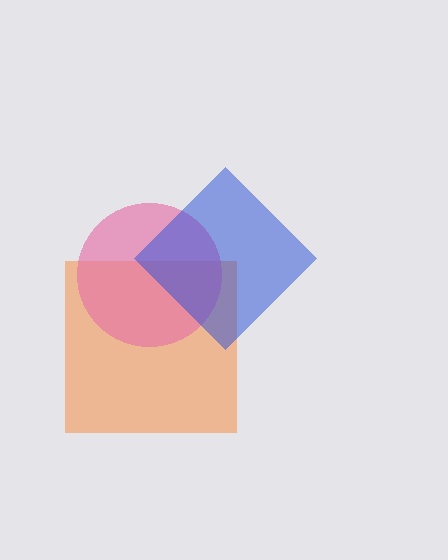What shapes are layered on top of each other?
The layered shapes are: an orange square, a pink circle, a blue diamond.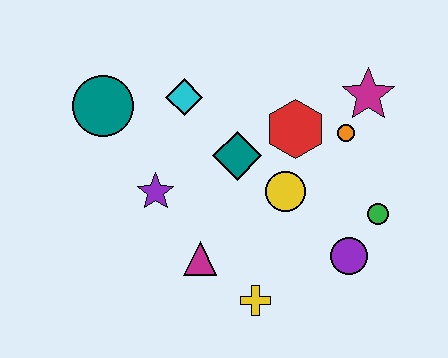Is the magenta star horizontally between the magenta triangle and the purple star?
No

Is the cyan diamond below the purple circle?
No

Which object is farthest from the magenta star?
The teal circle is farthest from the magenta star.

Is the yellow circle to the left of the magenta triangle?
No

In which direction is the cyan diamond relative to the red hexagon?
The cyan diamond is to the left of the red hexagon.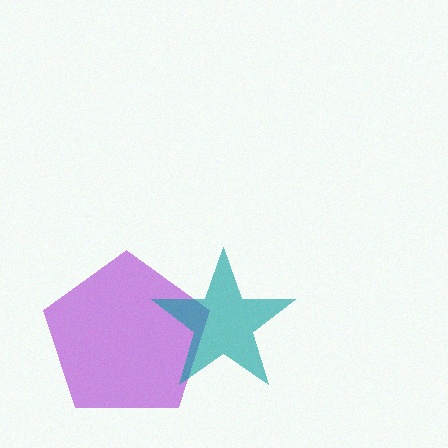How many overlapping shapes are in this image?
There are 2 overlapping shapes in the image.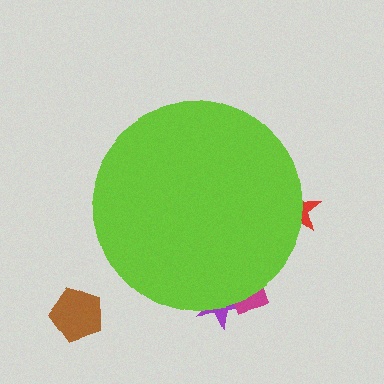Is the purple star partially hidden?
Yes, the purple star is partially hidden behind the lime circle.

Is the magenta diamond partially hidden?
Yes, the magenta diamond is partially hidden behind the lime circle.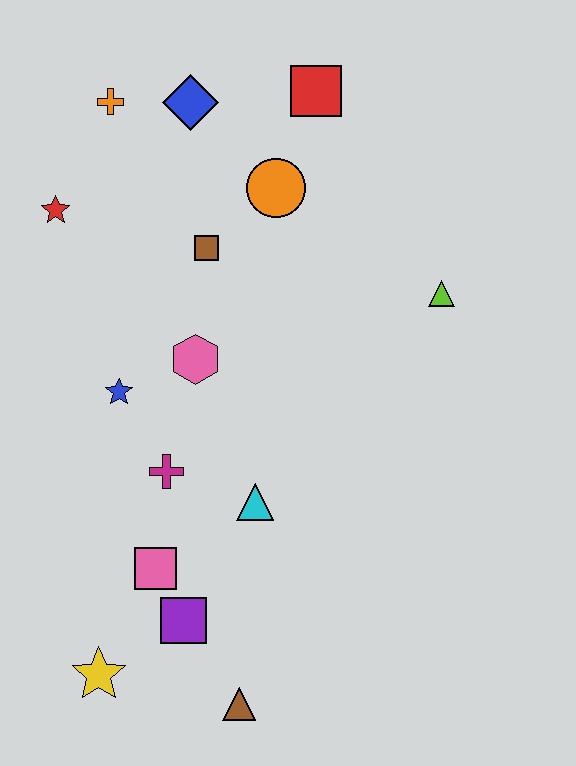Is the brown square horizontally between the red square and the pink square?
Yes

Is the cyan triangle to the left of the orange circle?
Yes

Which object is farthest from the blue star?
The red square is farthest from the blue star.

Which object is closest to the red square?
The orange circle is closest to the red square.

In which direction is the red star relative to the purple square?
The red star is above the purple square.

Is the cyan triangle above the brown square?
No